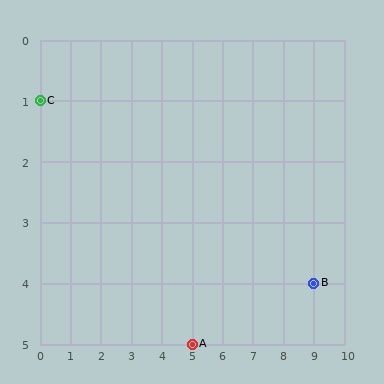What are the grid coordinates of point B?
Point B is at grid coordinates (9, 4).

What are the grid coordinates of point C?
Point C is at grid coordinates (0, 1).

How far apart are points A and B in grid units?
Points A and B are 4 columns and 1 row apart (about 4.1 grid units diagonally).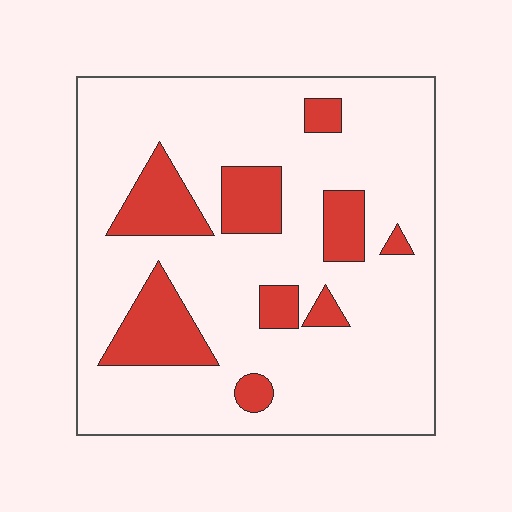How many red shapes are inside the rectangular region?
9.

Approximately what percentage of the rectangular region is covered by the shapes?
Approximately 20%.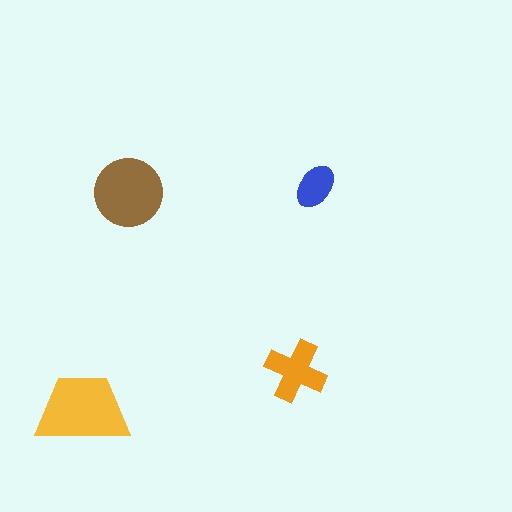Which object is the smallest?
The blue ellipse.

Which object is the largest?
The yellow trapezoid.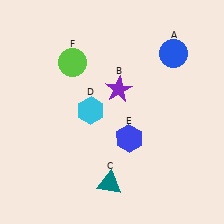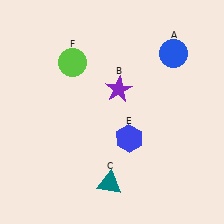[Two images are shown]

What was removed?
The cyan hexagon (D) was removed in Image 2.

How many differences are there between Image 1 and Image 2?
There is 1 difference between the two images.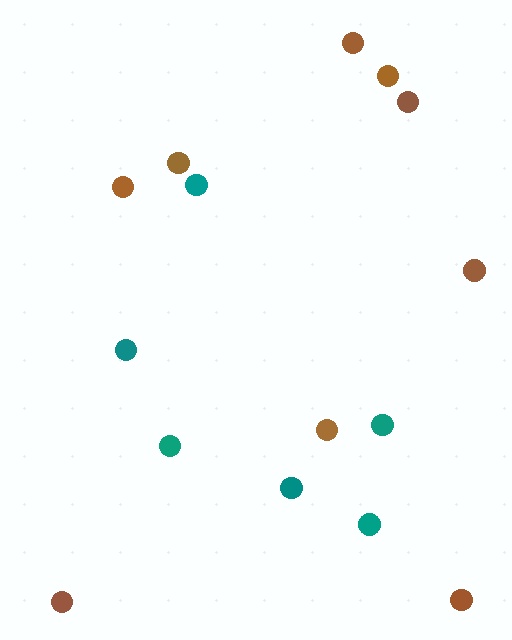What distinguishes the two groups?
There are 2 groups: one group of brown circles (9) and one group of teal circles (6).